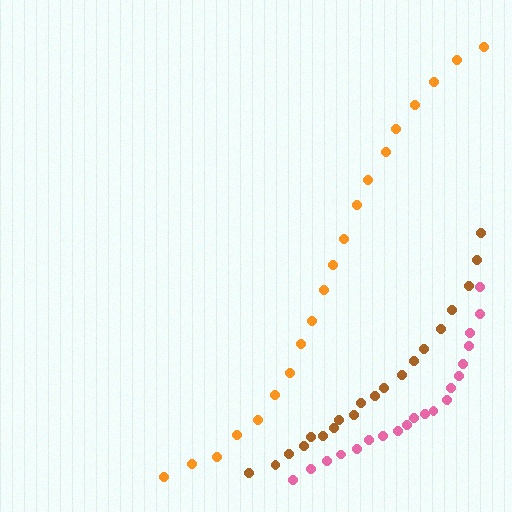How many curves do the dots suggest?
There are 3 distinct paths.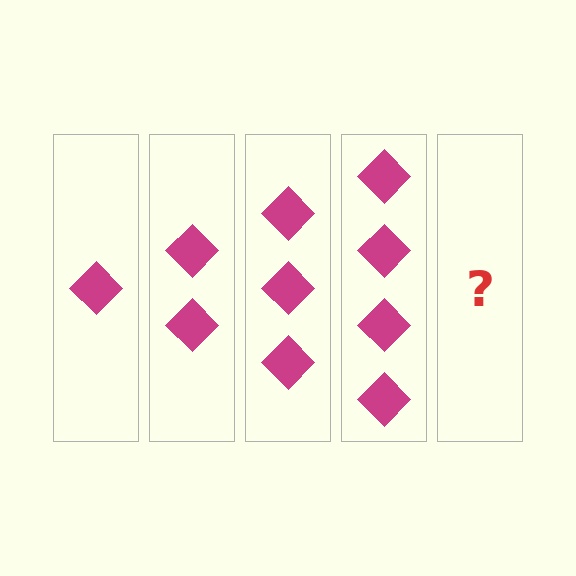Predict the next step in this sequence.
The next step is 5 diamonds.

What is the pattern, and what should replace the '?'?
The pattern is that each step adds one more diamond. The '?' should be 5 diamonds.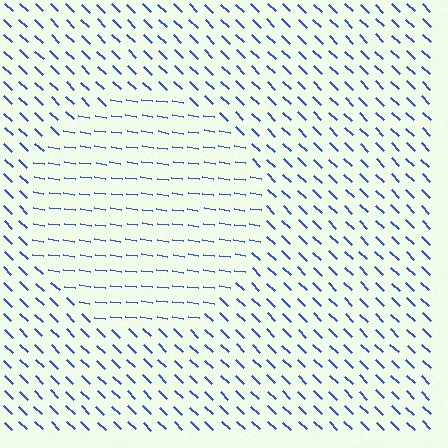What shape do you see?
I see a circle.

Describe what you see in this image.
The image is filled with small blue line segments. A circle region in the image has lines oriented differently from the surrounding lines, creating a visible texture boundary.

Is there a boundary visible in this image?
Yes, there is a texture boundary formed by a change in line orientation.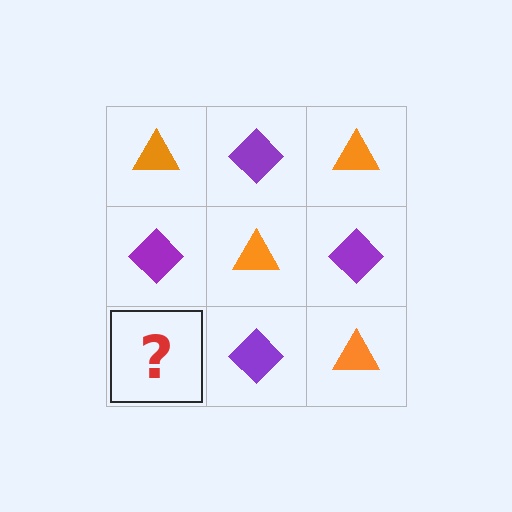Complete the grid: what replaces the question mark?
The question mark should be replaced with an orange triangle.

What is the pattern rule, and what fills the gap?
The rule is that it alternates orange triangle and purple diamond in a checkerboard pattern. The gap should be filled with an orange triangle.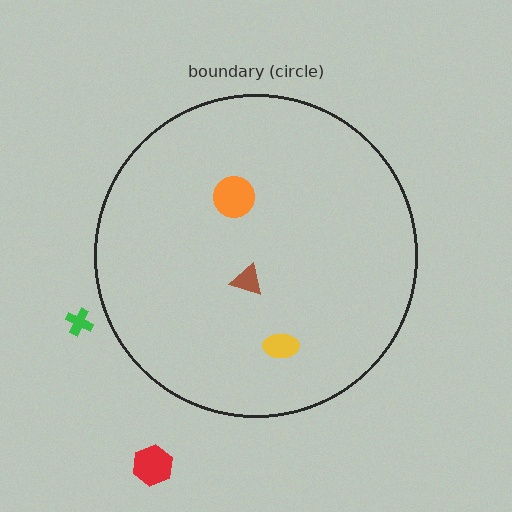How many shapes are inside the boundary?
3 inside, 2 outside.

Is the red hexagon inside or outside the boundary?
Outside.